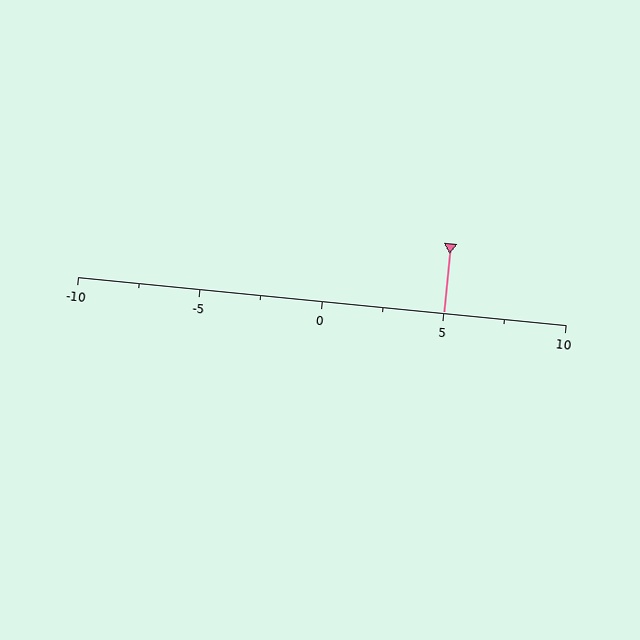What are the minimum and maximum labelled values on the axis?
The axis runs from -10 to 10.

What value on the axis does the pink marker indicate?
The marker indicates approximately 5.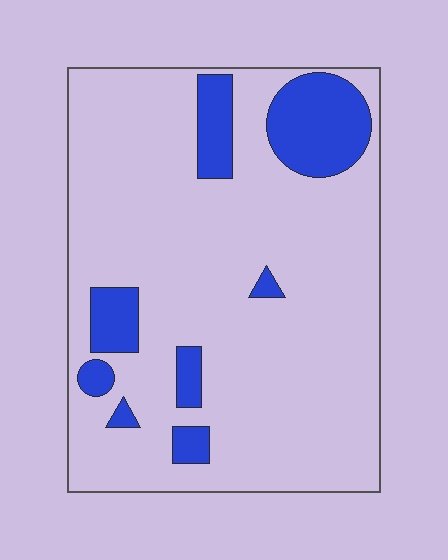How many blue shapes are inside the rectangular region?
8.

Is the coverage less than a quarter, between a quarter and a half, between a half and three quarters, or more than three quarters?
Less than a quarter.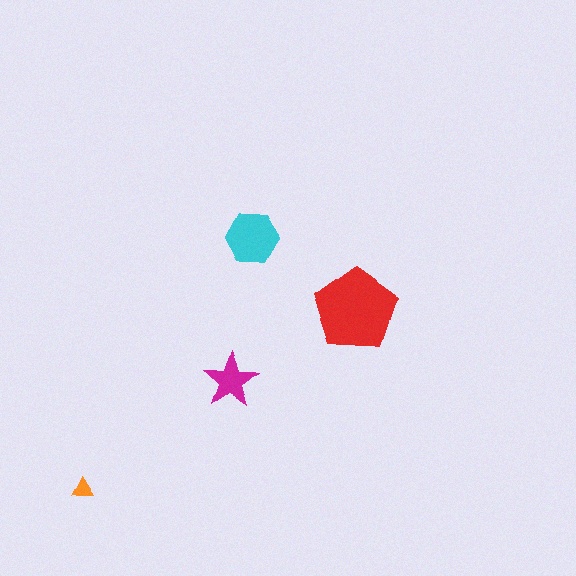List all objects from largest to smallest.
The red pentagon, the cyan hexagon, the magenta star, the orange triangle.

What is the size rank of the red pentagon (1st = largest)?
1st.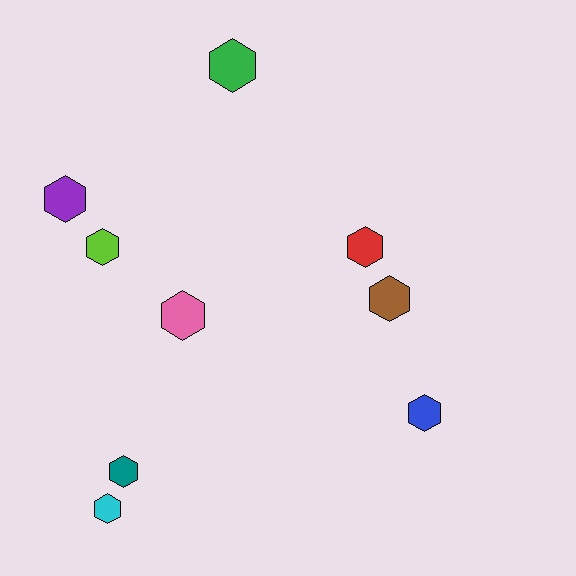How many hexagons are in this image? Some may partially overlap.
There are 9 hexagons.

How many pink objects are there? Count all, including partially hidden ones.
There is 1 pink object.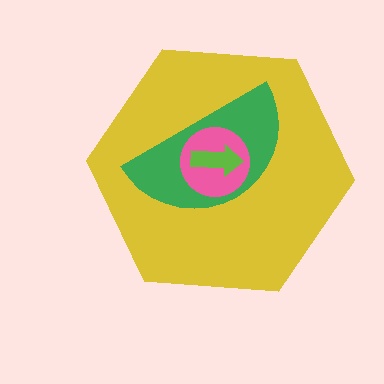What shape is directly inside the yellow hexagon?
The green semicircle.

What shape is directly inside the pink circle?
The lime arrow.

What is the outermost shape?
The yellow hexagon.